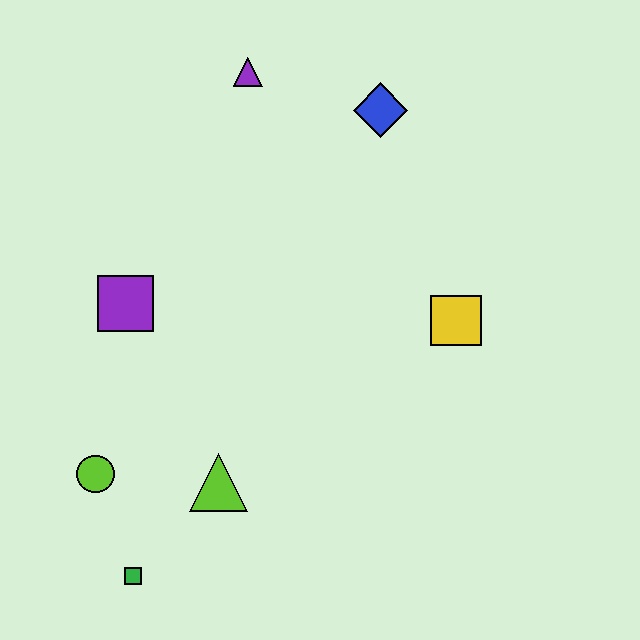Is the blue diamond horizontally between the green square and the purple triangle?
No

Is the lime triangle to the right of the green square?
Yes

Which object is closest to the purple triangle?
The blue diamond is closest to the purple triangle.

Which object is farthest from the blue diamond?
The green square is farthest from the blue diamond.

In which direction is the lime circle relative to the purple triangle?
The lime circle is below the purple triangle.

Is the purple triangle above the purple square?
Yes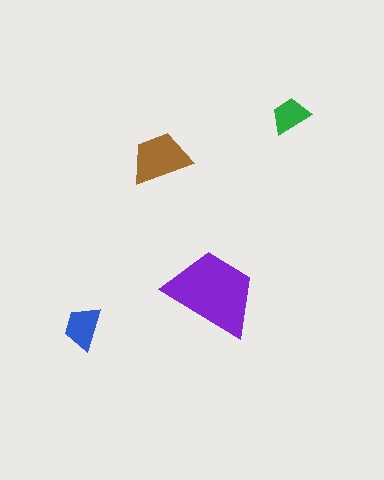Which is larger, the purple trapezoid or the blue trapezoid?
The purple one.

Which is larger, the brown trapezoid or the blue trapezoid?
The brown one.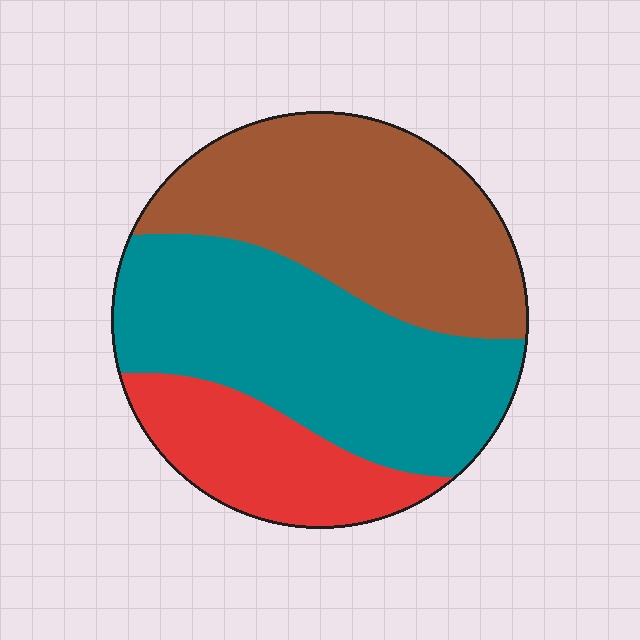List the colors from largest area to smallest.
From largest to smallest: teal, brown, red.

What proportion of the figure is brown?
Brown covers roughly 40% of the figure.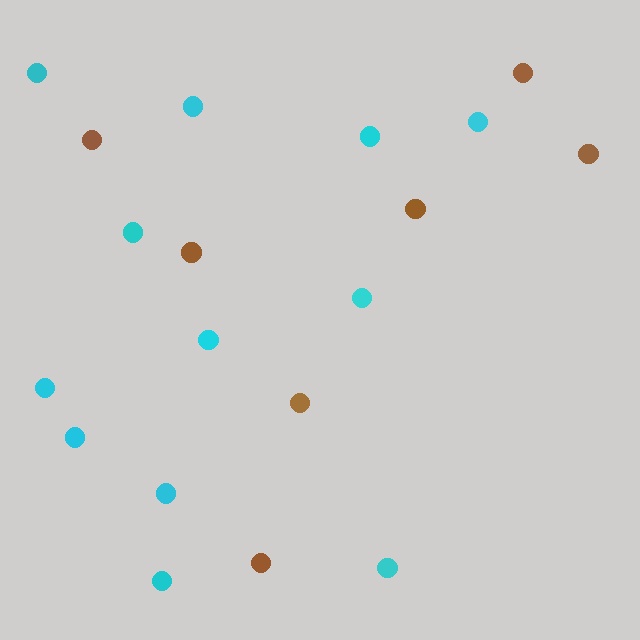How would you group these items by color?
There are 2 groups: one group of brown circles (7) and one group of cyan circles (12).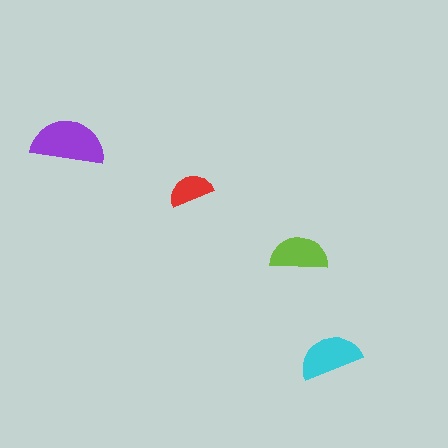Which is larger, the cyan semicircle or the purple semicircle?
The purple one.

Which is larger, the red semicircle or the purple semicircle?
The purple one.